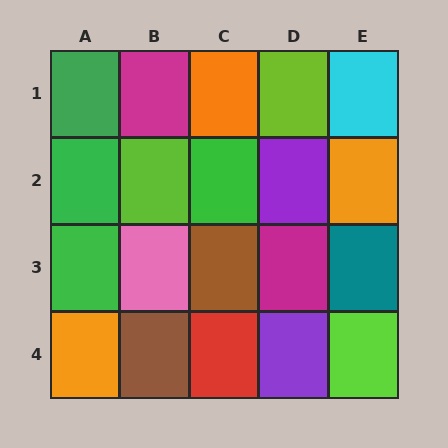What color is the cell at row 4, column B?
Brown.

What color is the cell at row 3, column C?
Brown.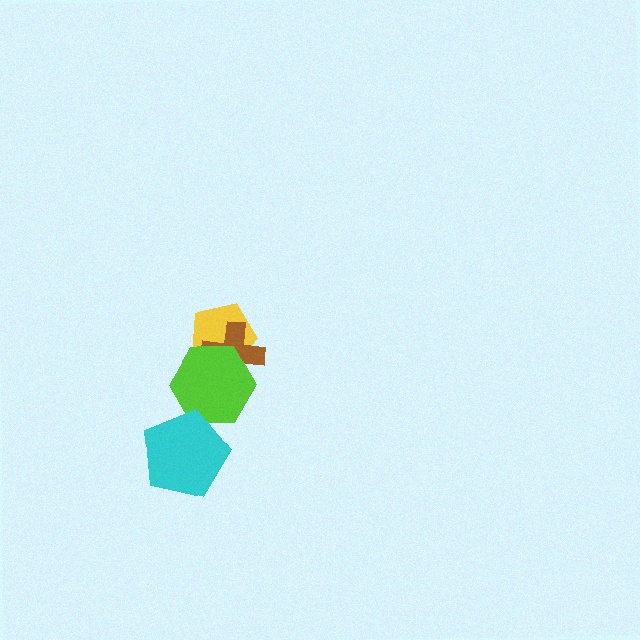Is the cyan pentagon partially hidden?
No, no other shape covers it.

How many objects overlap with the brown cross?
2 objects overlap with the brown cross.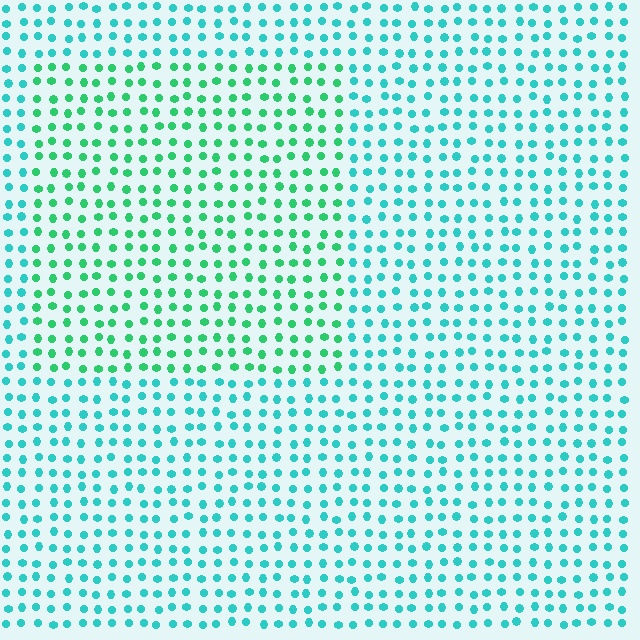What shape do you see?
I see a rectangle.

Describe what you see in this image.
The image is filled with small cyan elements in a uniform arrangement. A rectangle-shaped region is visible where the elements are tinted to a slightly different hue, forming a subtle color boundary.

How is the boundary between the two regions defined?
The boundary is defined purely by a slight shift in hue (about 33 degrees). Spacing, size, and orientation are identical on both sides.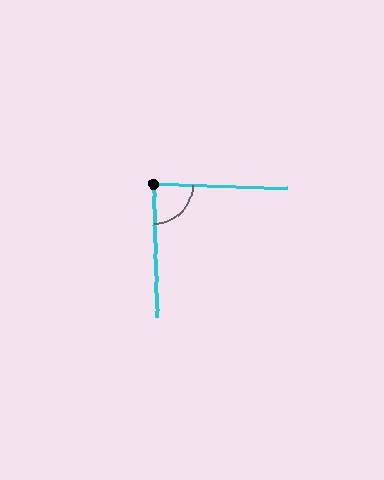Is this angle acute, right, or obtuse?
It is approximately a right angle.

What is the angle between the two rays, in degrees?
Approximately 87 degrees.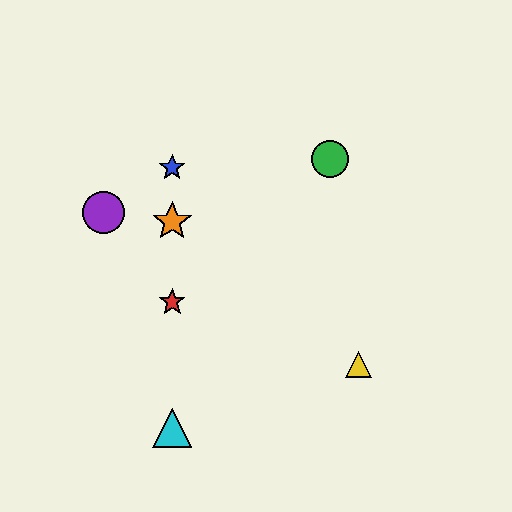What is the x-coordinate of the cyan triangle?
The cyan triangle is at x≈172.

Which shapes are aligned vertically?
The red star, the blue star, the orange star, the cyan triangle are aligned vertically.